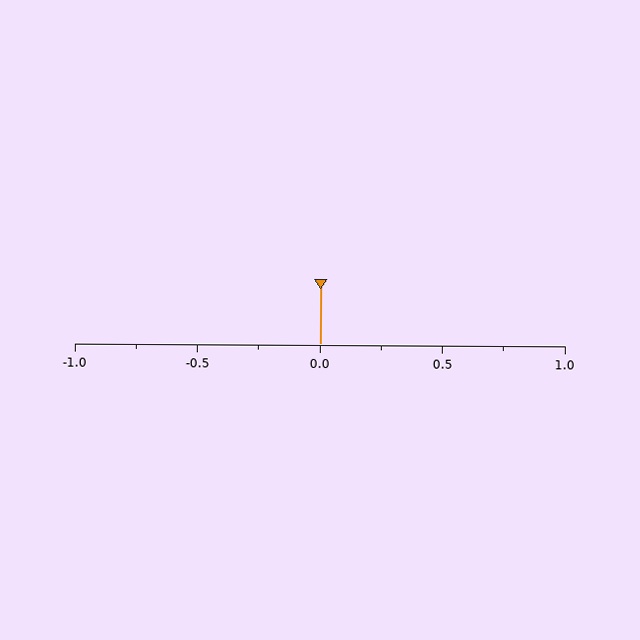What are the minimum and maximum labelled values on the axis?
The axis runs from -1.0 to 1.0.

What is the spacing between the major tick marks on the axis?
The major ticks are spaced 0.5 apart.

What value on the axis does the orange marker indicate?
The marker indicates approximately 0.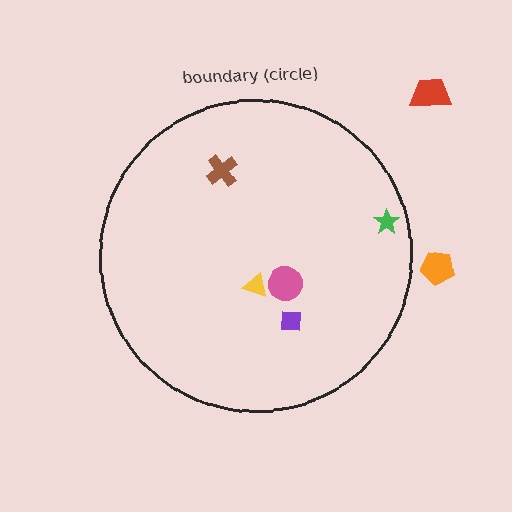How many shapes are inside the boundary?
5 inside, 2 outside.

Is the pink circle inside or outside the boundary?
Inside.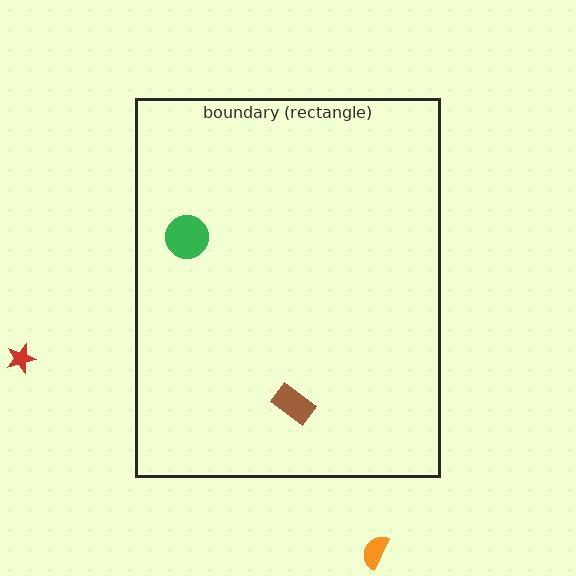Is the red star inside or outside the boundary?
Outside.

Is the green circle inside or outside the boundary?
Inside.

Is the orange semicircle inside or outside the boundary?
Outside.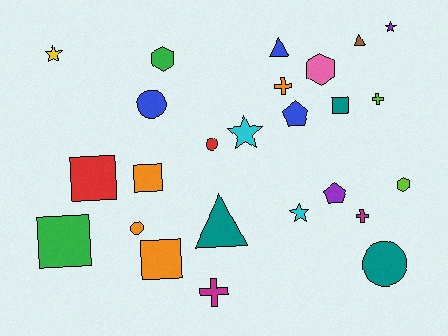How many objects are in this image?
There are 25 objects.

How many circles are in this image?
There are 4 circles.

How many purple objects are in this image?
There are 2 purple objects.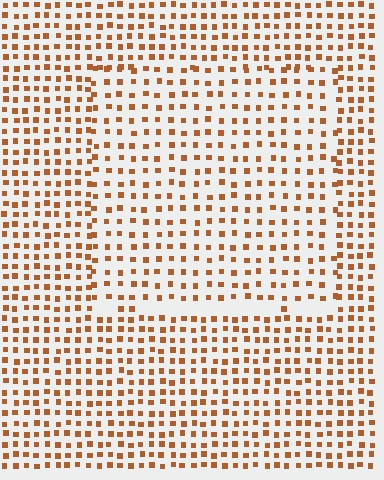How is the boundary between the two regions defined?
The boundary is defined by a change in element density (approximately 1.5x ratio). All elements are the same color, size, and shape.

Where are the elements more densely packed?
The elements are more densely packed outside the rectangle boundary.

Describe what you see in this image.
The image contains small brown elements arranged at two different densities. A rectangle-shaped region is visible where the elements are less densely packed than the surrounding area.